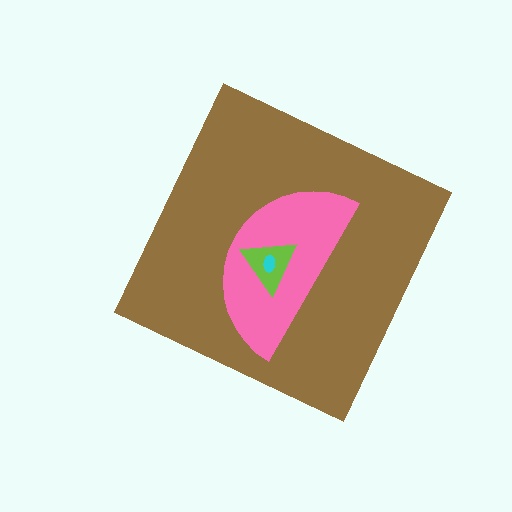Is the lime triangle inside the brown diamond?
Yes.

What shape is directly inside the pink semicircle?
The lime triangle.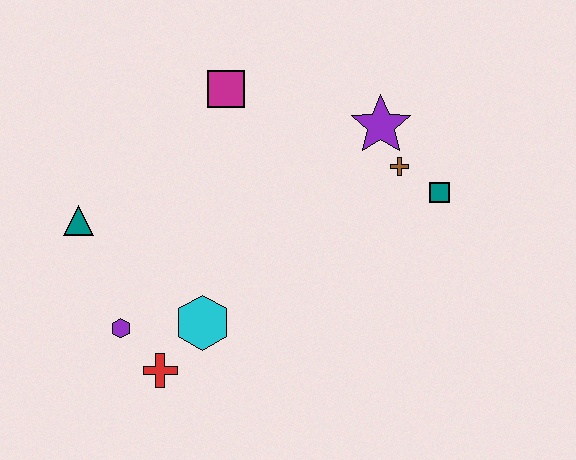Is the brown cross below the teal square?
No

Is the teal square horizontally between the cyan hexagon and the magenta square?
No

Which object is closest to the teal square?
The brown cross is closest to the teal square.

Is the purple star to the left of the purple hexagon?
No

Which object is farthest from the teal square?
The teal triangle is farthest from the teal square.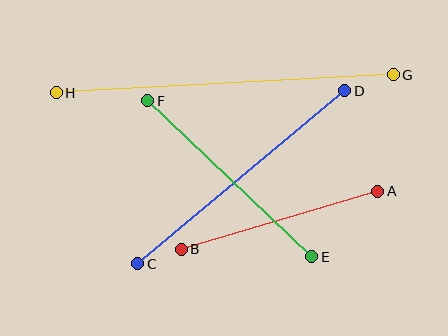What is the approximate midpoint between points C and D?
The midpoint is at approximately (241, 177) pixels.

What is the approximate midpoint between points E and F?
The midpoint is at approximately (230, 179) pixels.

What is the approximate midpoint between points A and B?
The midpoint is at approximately (280, 220) pixels.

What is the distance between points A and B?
The distance is approximately 205 pixels.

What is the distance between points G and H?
The distance is approximately 338 pixels.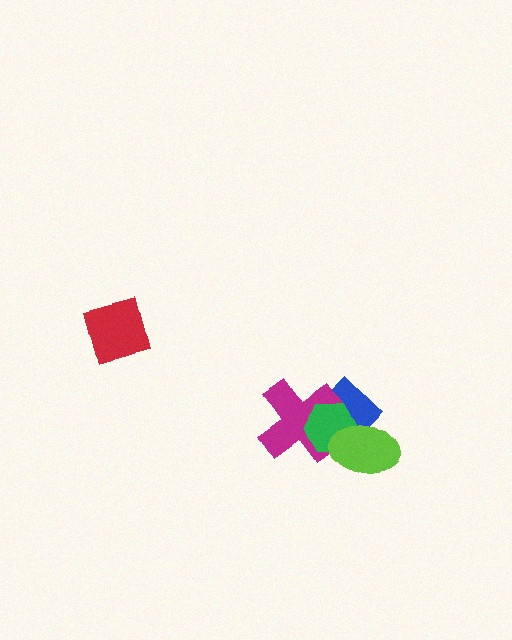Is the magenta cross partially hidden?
Yes, it is partially covered by another shape.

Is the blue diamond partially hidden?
Yes, it is partially covered by another shape.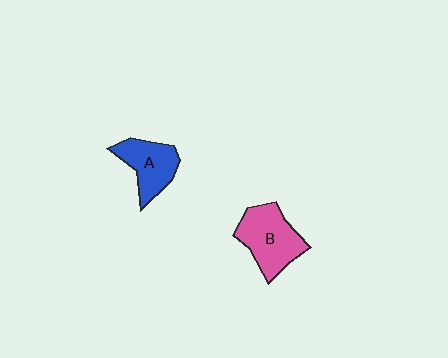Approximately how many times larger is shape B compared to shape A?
Approximately 1.3 times.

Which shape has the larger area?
Shape B (pink).